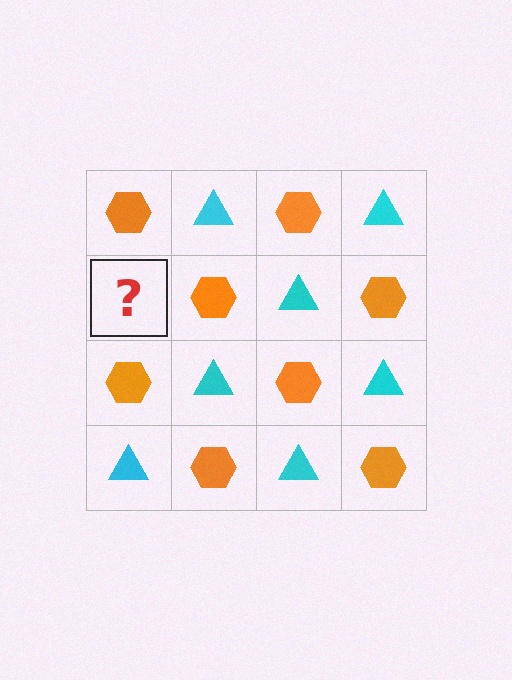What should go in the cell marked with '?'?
The missing cell should contain a cyan triangle.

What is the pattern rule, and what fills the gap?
The rule is that it alternates orange hexagon and cyan triangle in a checkerboard pattern. The gap should be filled with a cyan triangle.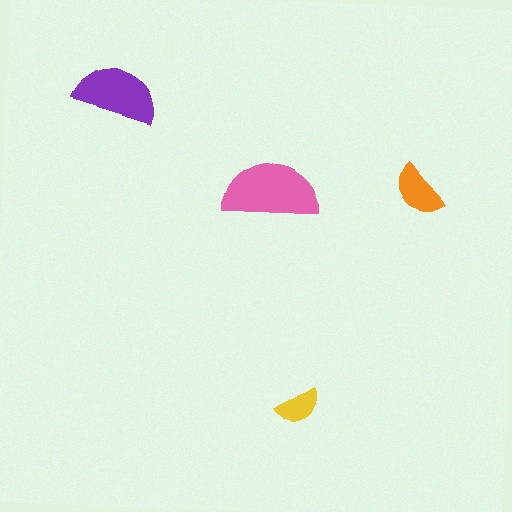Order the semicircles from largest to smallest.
the pink one, the purple one, the orange one, the yellow one.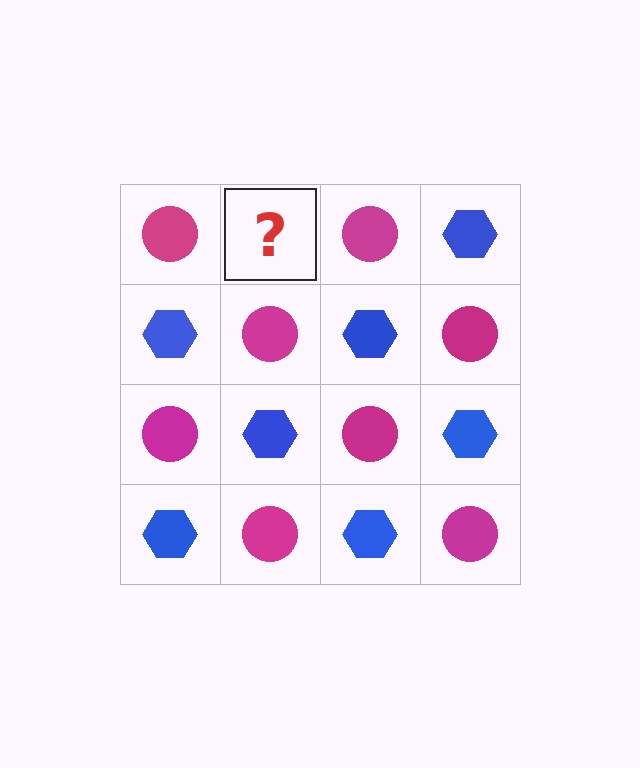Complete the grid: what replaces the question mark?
The question mark should be replaced with a blue hexagon.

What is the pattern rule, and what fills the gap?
The rule is that it alternates magenta circle and blue hexagon in a checkerboard pattern. The gap should be filled with a blue hexagon.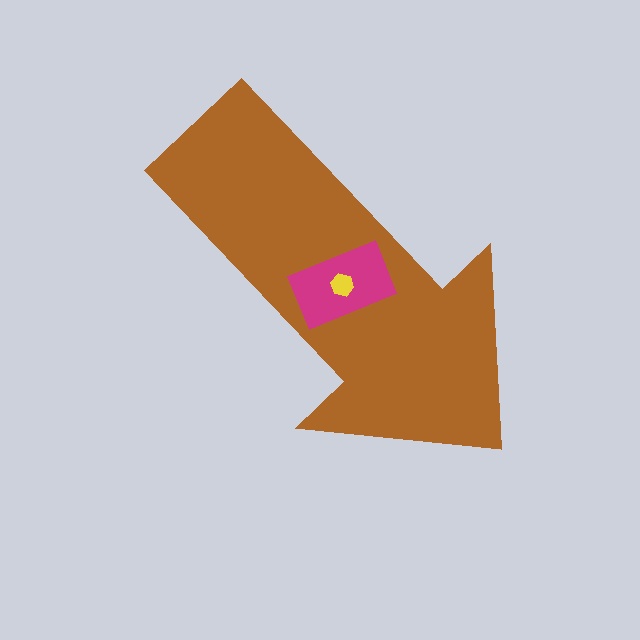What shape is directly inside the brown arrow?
The magenta rectangle.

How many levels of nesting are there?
3.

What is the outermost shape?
The brown arrow.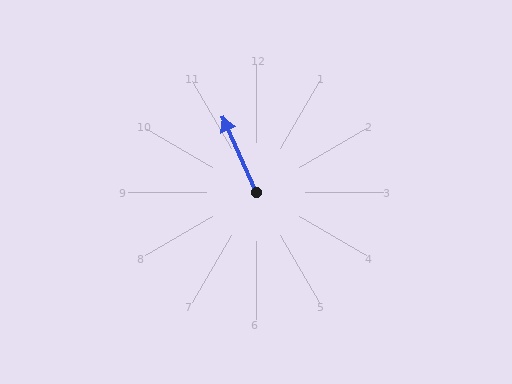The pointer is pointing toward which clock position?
Roughly 11 o'clock.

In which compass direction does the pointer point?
Northwest.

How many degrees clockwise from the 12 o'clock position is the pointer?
Approximately 336 degrees.